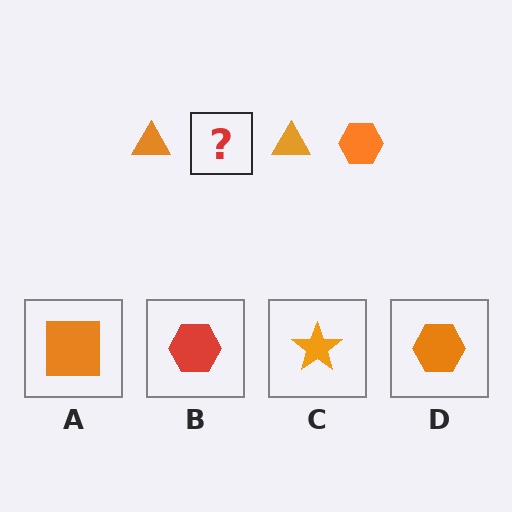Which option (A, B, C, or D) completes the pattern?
D.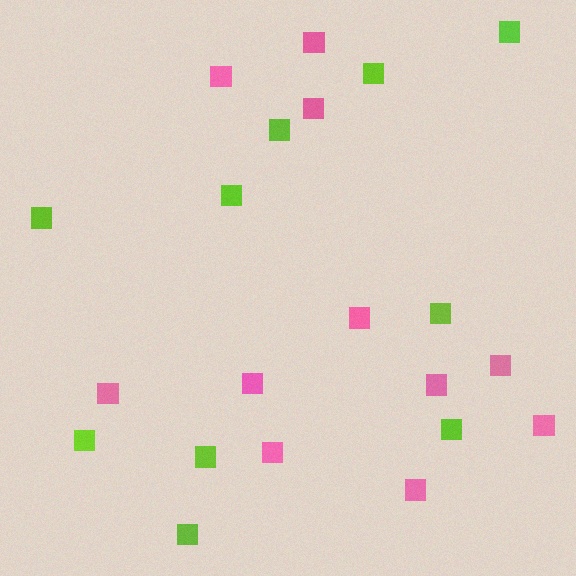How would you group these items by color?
There are 2 groups: one group of pink squares (11) and one group of lime squares (10).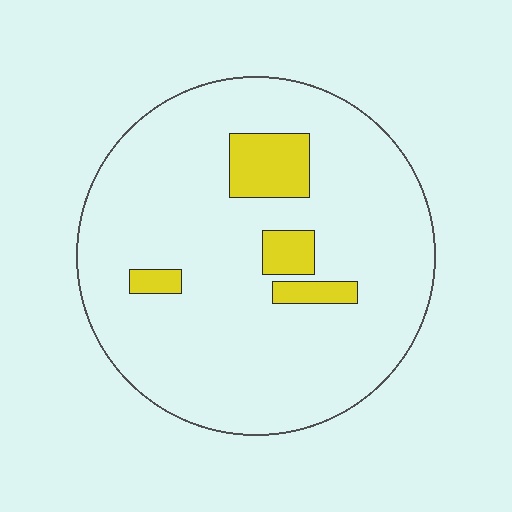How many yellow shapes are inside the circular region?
4.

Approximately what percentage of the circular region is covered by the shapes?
Approximately 10%.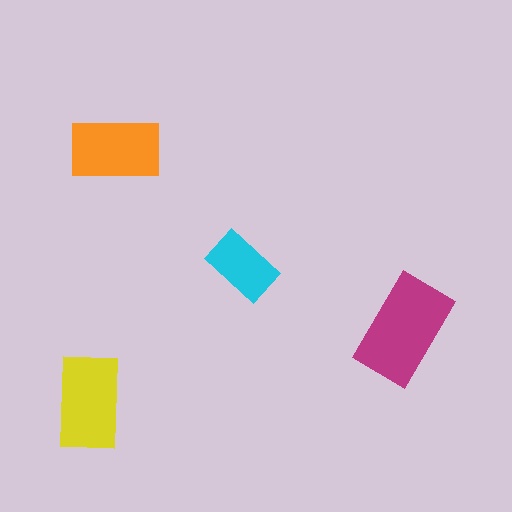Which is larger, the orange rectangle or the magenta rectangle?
The magenta one.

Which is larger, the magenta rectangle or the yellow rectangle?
The magenta one.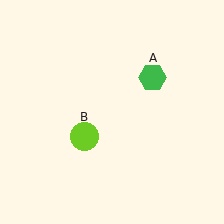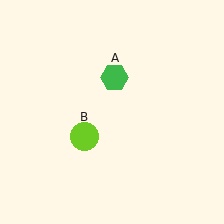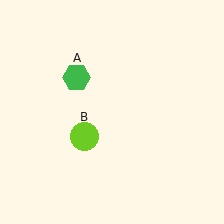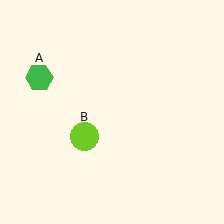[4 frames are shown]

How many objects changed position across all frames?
1 object changed position: green hexagon (object A).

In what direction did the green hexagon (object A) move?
The green hexagon (object A) moved left.